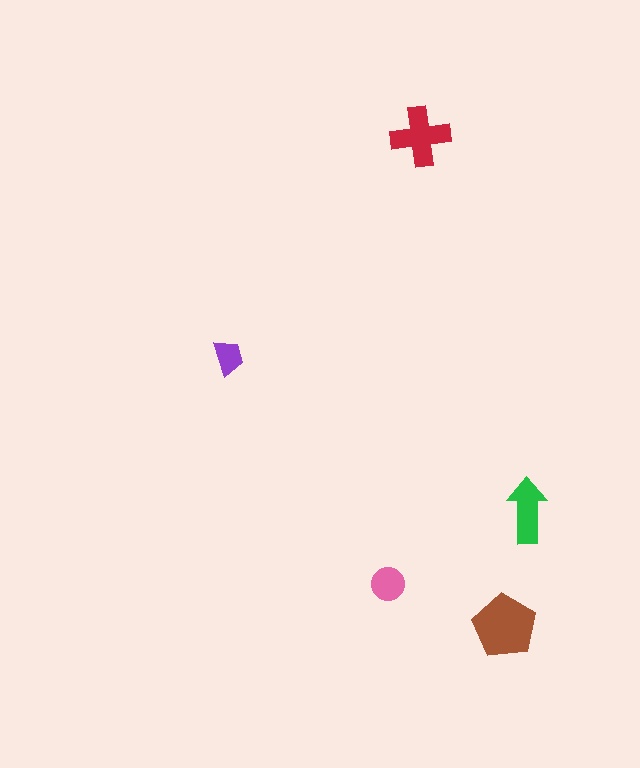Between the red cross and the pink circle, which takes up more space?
The red cross.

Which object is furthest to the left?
The purple trapezoid is leftmost.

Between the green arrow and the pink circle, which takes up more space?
The green arrow.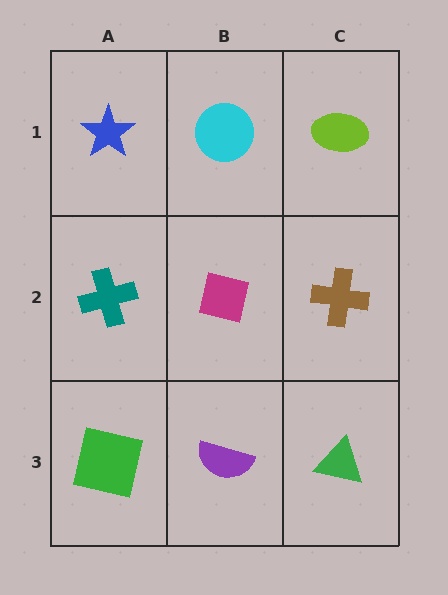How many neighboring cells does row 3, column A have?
2.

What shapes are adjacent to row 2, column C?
A lime ellipse (row 1, column C), a green triangle (row 3, column C), a magenta square (row 2, column B).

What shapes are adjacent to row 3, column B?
A magenta square (row 2, column B), a green square (row 3, column A), a green triangle (row 3, column C).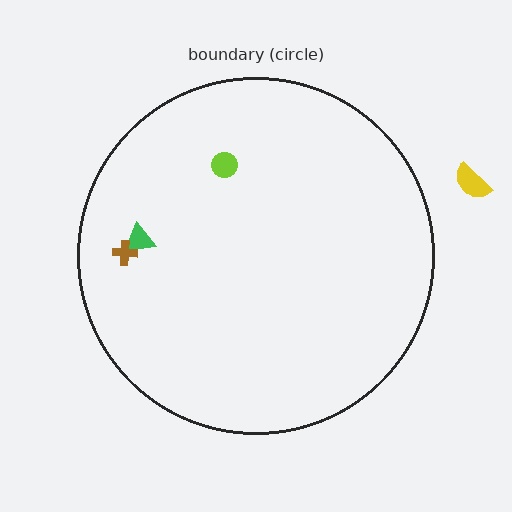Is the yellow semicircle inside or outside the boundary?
Outside.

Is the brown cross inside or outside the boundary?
Inside.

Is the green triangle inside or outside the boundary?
Inside.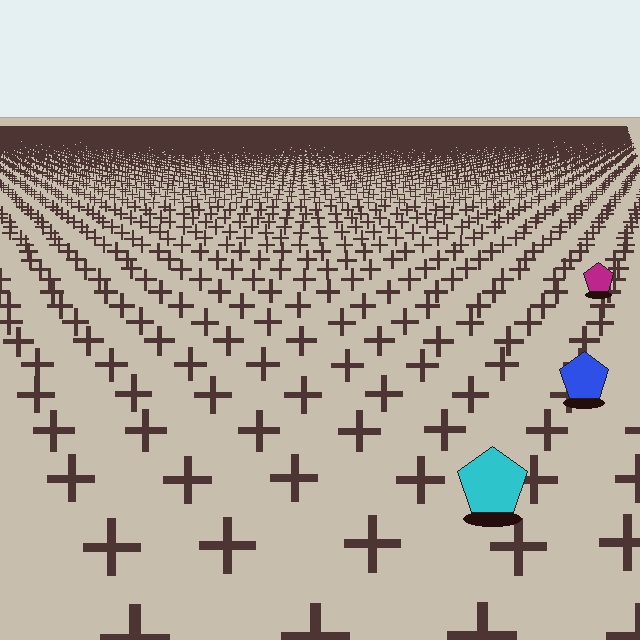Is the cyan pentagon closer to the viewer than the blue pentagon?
Yes. The cyan pentagon is closer — you can tell from the texture gradient: the ground texture is coarser near it.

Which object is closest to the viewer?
The cyan pentagon is closest. The texture marks near it are larger and more spread out.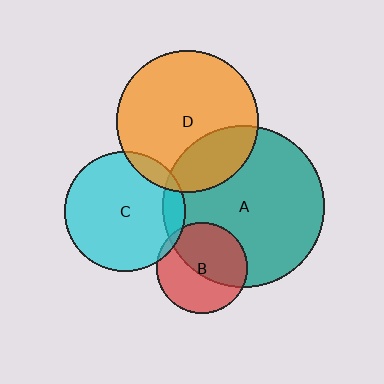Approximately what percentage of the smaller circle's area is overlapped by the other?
Approximately 10%.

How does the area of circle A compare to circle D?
Approximately 1.3 times.